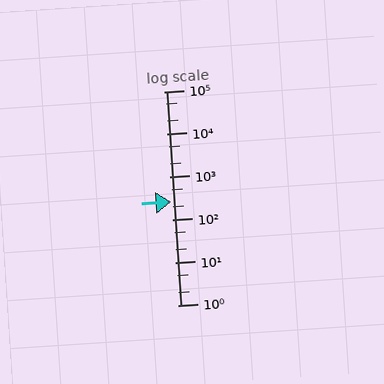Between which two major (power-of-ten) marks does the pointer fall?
The pointer is between 100 and 1000.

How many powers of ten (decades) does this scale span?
The scale spans 5 decades, from 1 to 100000.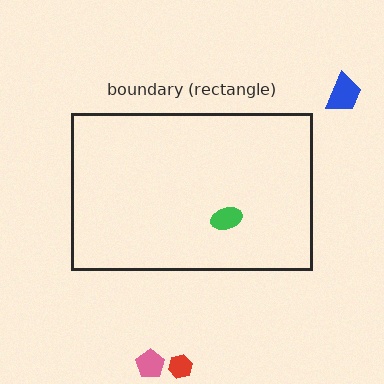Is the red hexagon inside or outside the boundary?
Outside.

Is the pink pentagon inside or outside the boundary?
Outside.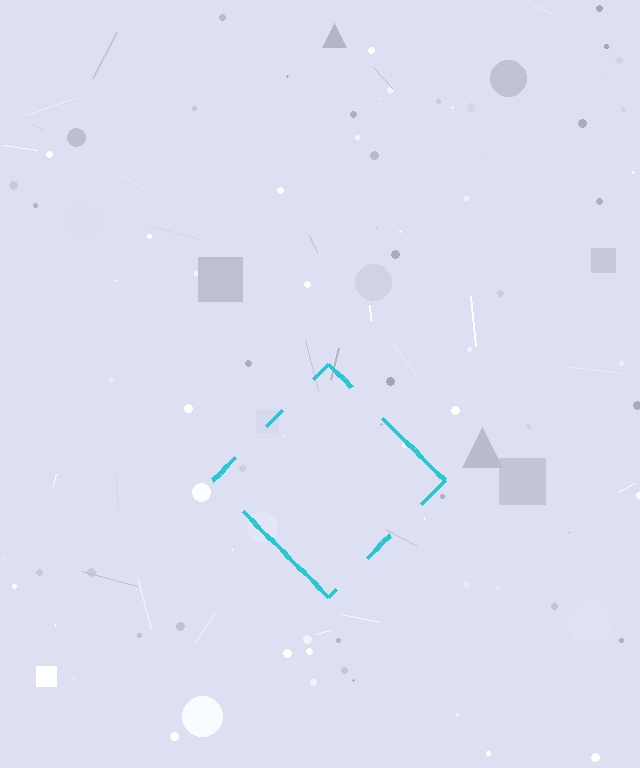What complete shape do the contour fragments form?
The contour fragments form a diamond.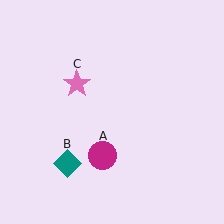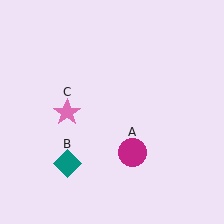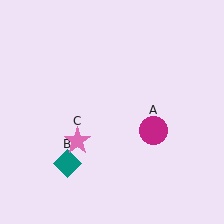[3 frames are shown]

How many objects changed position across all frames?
2 objects changed position: magenta circle (object A), pink star (object C).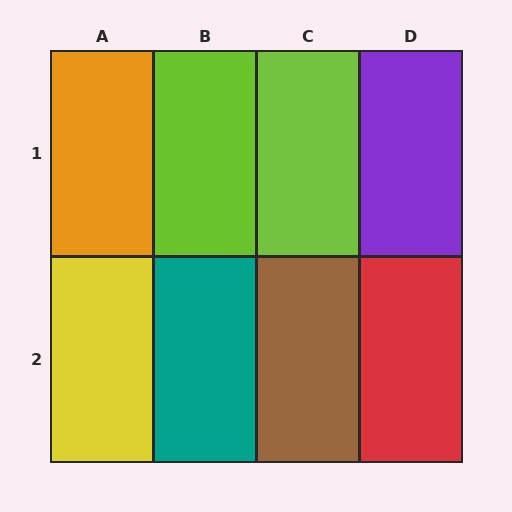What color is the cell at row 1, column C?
Lime.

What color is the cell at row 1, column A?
Orange.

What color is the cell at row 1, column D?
Purple.